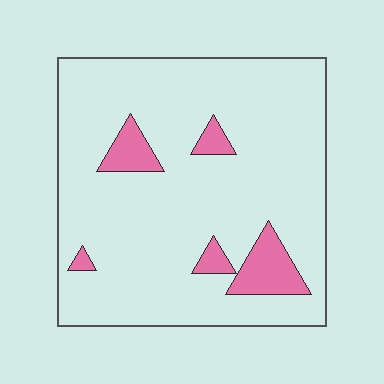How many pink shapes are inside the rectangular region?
5.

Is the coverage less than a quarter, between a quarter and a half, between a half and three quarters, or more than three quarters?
Less than a quarter.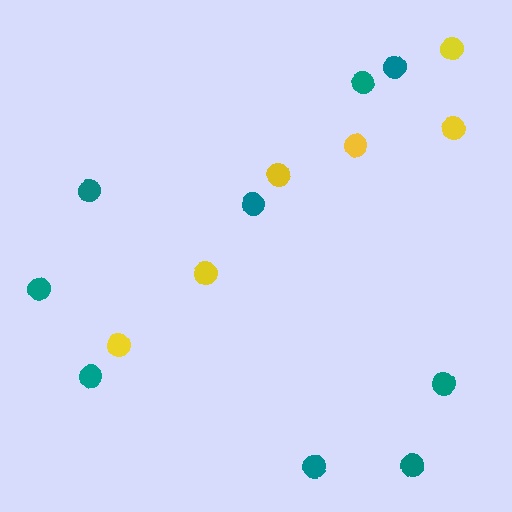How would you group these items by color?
There are 2 groups: one group of teal circles (9) and one group of yellow circles (6).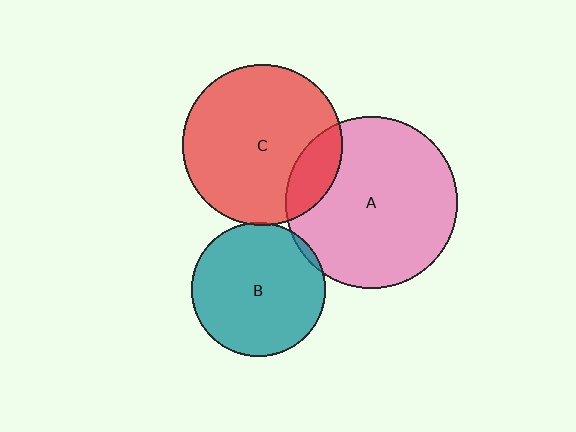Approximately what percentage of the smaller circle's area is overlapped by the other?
Approximately 5%.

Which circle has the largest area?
Circle A (pink).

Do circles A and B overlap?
Yes.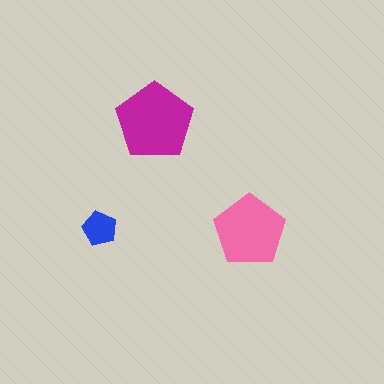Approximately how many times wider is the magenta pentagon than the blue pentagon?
About 2 times wider.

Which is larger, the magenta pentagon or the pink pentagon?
The magenta one.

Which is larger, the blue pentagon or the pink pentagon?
The pink one.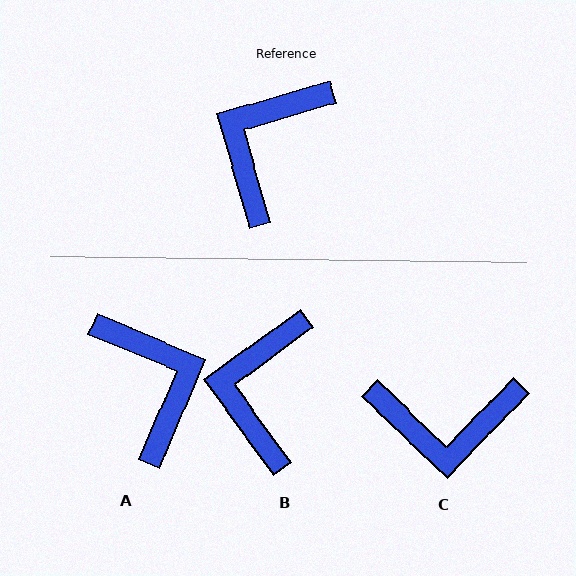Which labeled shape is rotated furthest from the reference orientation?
A, about 129 degrees away.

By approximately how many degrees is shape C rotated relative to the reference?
Approximately 120 degrees counter-clockwise.